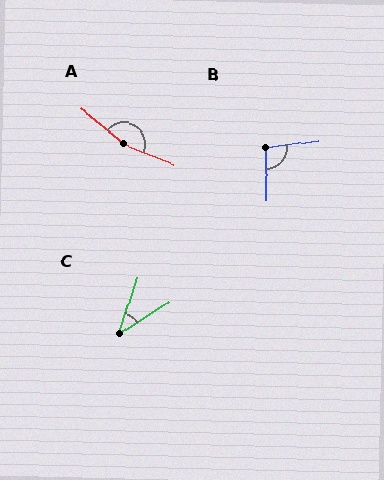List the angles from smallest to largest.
C (39°), B (97°), A (163°).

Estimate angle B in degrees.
Approximately 97 degrees.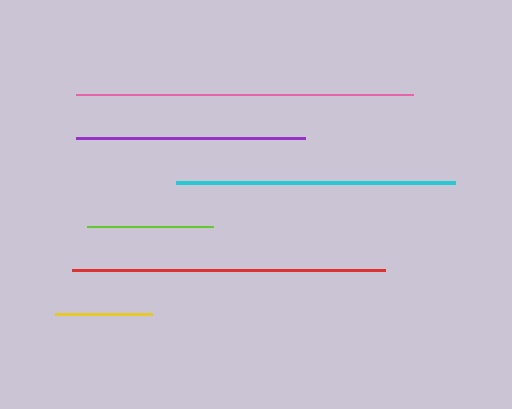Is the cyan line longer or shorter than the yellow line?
The cyan line is longer than the yellow line.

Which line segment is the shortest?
The yellow line is the shortest at approximately 97 pixels.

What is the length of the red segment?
The red segment is approximately 313 pixels long.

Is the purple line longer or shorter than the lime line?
The purple line is longer than the lime line.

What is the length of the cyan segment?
The cyan segment is approximately 279 pixels long.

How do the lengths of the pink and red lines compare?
The pink and red lines are approximately the same length.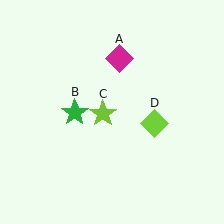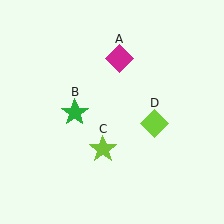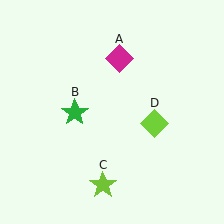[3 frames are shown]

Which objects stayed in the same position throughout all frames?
Magenta diamond (object A) and green star (object B) and lime diamond (object D) remained stationary.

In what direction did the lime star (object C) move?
The lime star (object C) moved down.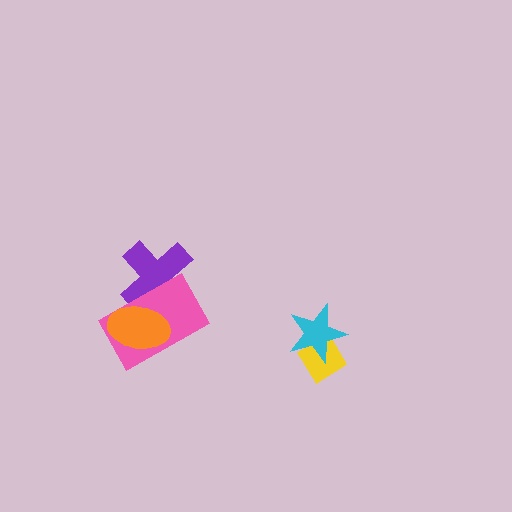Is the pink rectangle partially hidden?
Yes, it is partially covered by another shape.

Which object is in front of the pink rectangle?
The orange ellipse is in front of the pink rectangle.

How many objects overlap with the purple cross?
2 objects overlap with the purple cross.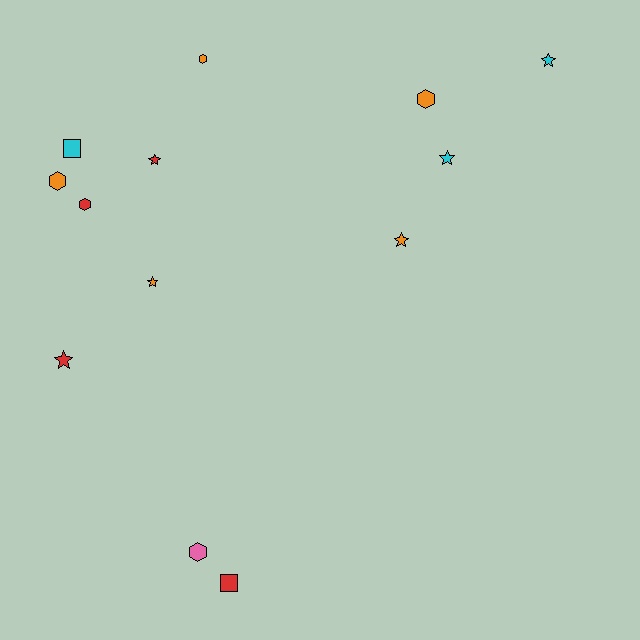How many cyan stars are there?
There are 2 cyan stars.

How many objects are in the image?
There are 13 objects.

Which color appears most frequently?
Orange, with 5 objects.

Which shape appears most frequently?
Star, with 6 objects.